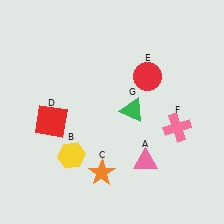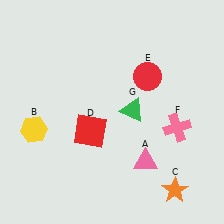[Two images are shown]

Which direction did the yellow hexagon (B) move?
The yellow hexagon (B) moved left.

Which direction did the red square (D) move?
The red square (D) moved right.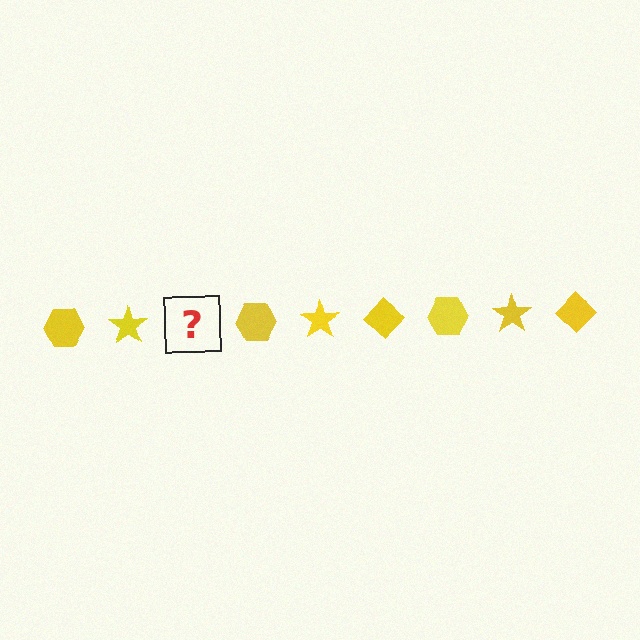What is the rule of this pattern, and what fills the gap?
The rule is that the pattern cycles through hexagon, star, diamond shapes in yellow. The gap should be filled with a yellow diamond.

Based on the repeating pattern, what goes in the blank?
The blank should be a yellow diamond.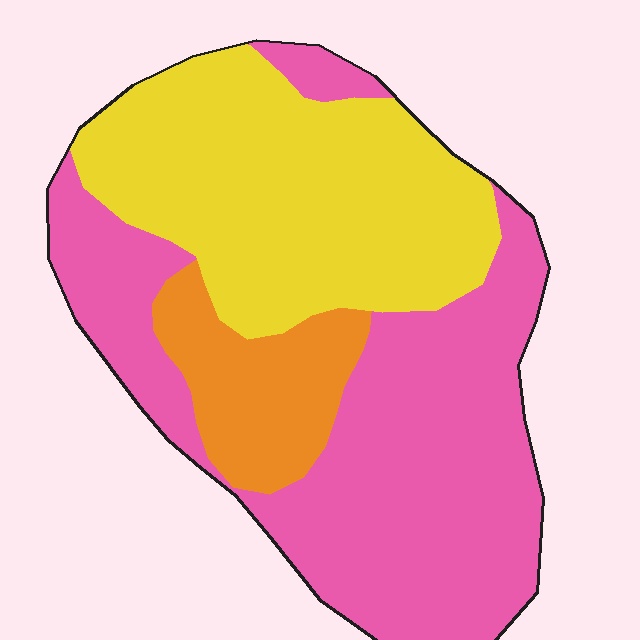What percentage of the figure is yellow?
Yellow takes up about three eighths (3/8) of the figure.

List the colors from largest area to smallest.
From largest to smallest: pink, yellow, orange.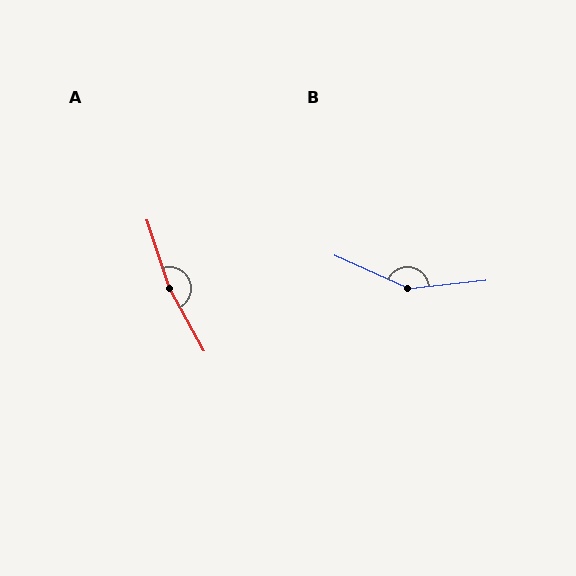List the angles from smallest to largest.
B (150°), A (170°).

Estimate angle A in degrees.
Approximately 170 degrees.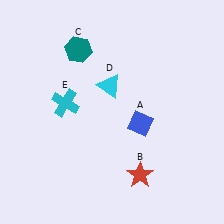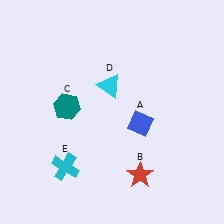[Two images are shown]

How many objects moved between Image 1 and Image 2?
2 objects moved between the two images.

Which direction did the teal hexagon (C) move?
The teal hexagon (C) moved down.